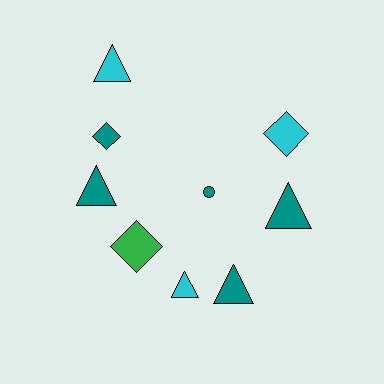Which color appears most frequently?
Teal, with 5 objects.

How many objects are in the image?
There are 9 objects.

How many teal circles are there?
There is 1 teal circle.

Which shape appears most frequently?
Triangle, with 5 objects.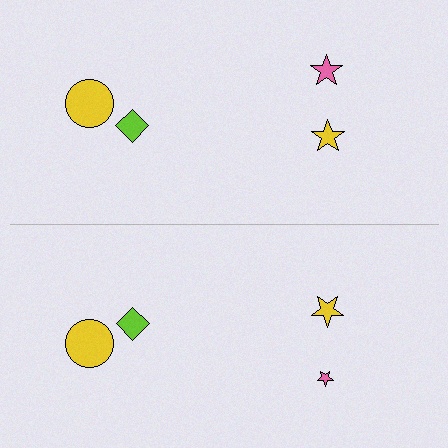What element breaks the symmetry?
The pink star on the bottom side has a different size than its mirror counterpart.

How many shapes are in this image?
There are 8 shapes in this image.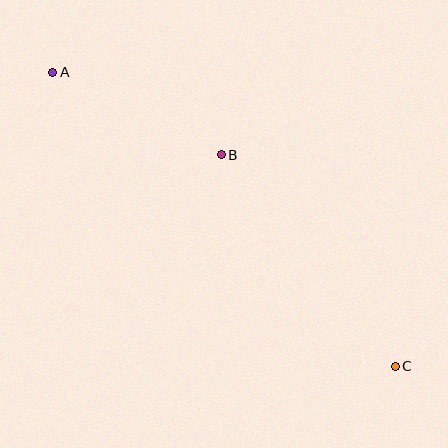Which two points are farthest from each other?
Points A and C are farthest from each other.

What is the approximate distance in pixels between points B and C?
The distance between B and C is approximately 273 pixels.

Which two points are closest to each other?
Points A and B are closest to each other.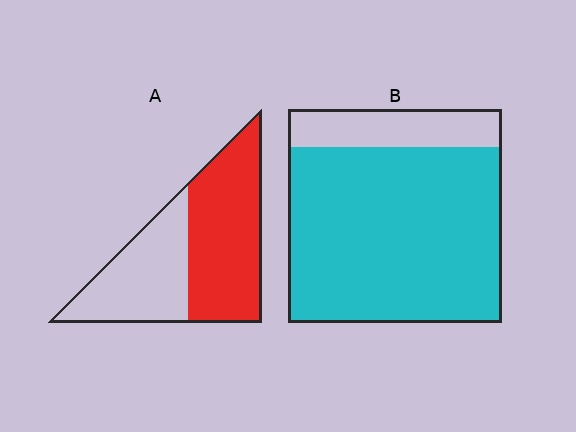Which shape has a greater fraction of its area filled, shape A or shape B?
Shape B.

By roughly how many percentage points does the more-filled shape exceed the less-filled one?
By roughly 25 percentage points (B over A).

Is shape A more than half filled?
Yes.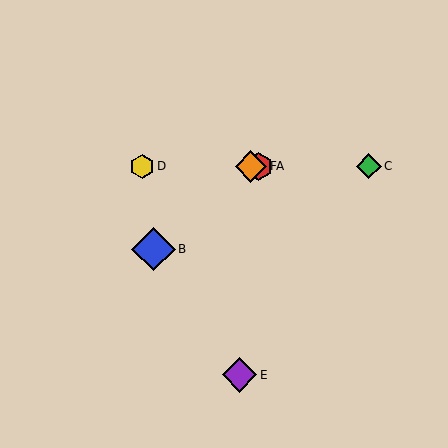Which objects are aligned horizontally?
Objects A, C, D, F are aligned horizontally.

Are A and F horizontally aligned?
Yes, both are at y≈166.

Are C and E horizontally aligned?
No, C is at y≈166 and E is at y≈375.